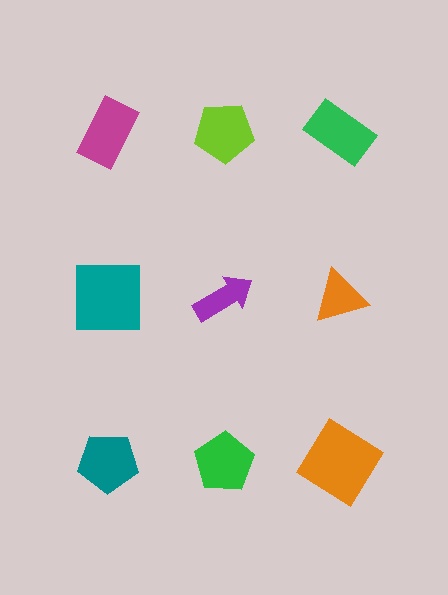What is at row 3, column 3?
An orange diamond.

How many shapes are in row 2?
3 shapes.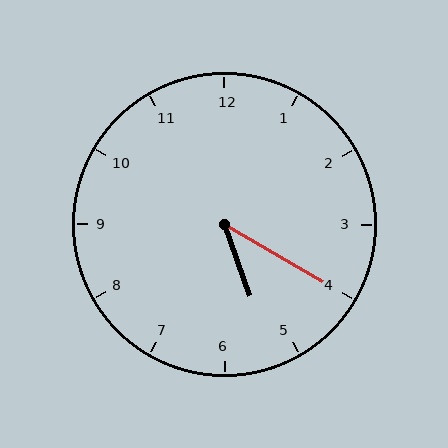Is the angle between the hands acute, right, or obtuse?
It is acute.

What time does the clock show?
5:20.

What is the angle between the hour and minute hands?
Approximately 40 degrees.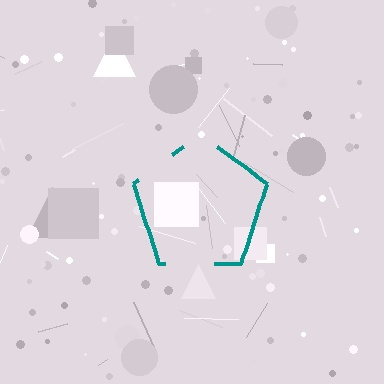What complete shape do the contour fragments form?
The contour fragments form a pentagon.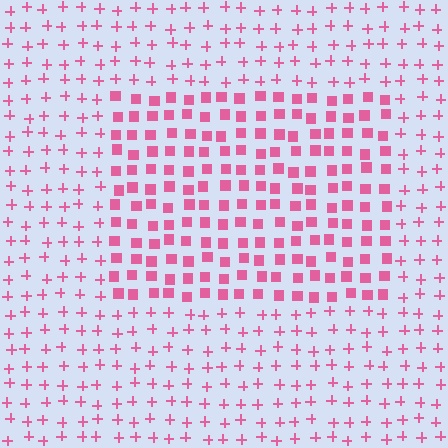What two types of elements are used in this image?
The image uses squares inside the rectangle region and plus signs outside it.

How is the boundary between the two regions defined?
The boundary is defined by a change in element shape: squares inside vs. plus signs outside. All elements share the same color and spacing.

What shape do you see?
I see a rectangle.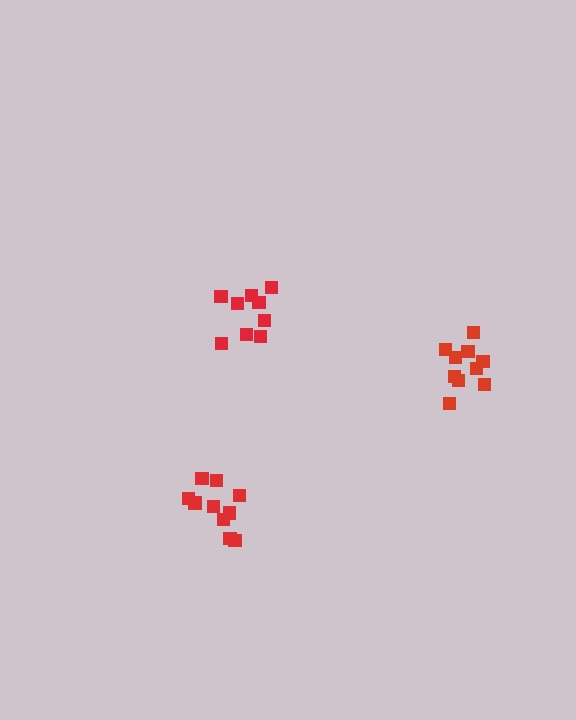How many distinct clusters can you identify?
There are 3 distinct clusters.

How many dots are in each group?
Group 1: 10 dots, Group 2: 9 dots, Group 3: 10 dots (29 total).